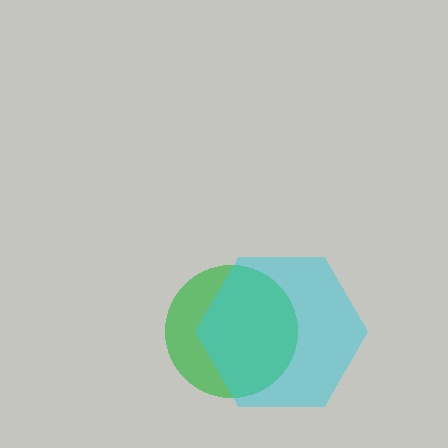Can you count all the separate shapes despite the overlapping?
Yes, there are 2 separate shapes.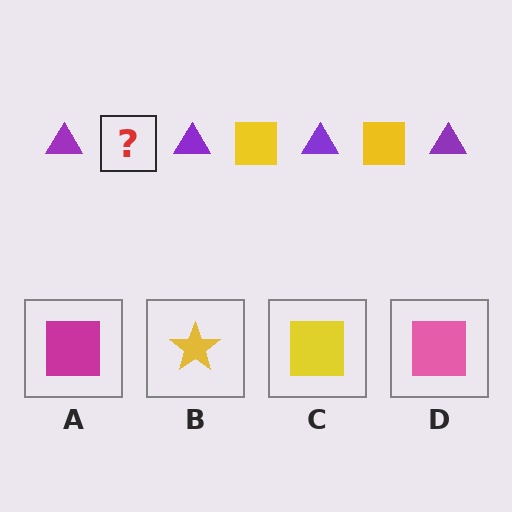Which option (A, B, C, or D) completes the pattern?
C.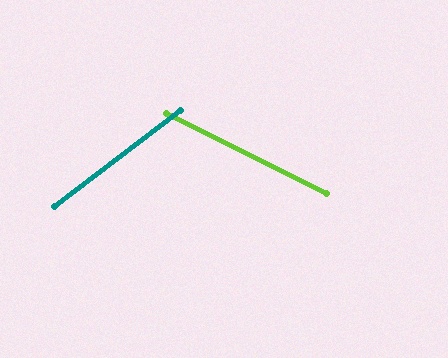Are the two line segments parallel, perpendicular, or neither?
Neither parallel nor perpendicular — they differ by about 64°.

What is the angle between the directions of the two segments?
Approximately 64 degrees.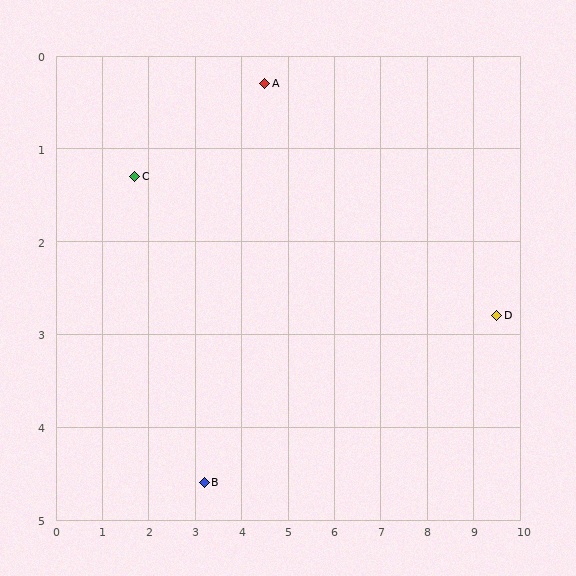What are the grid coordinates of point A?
Point A is at approximately (4.5, 0.3).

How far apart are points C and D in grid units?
Points C and D are about 7.9 grid units apart.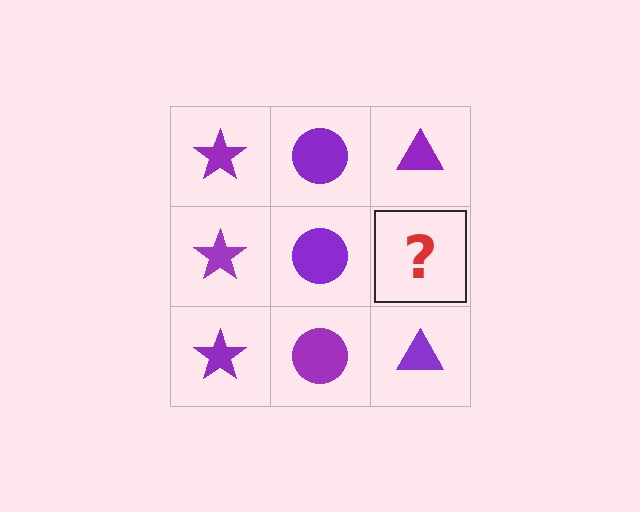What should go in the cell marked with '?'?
The missing cell should contain a purple triangle.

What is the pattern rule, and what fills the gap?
The rule is that each column has a consistent shape. The gap should be filled with a purple triangle.